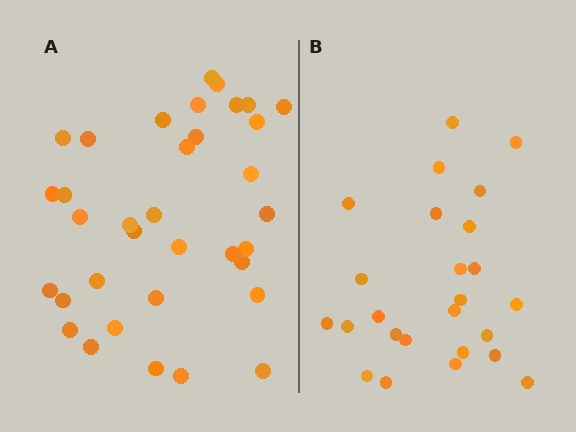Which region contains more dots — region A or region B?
Region A (the left region) has more dots.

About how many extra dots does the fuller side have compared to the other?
Region A has roughly 10 or so more dots than region B.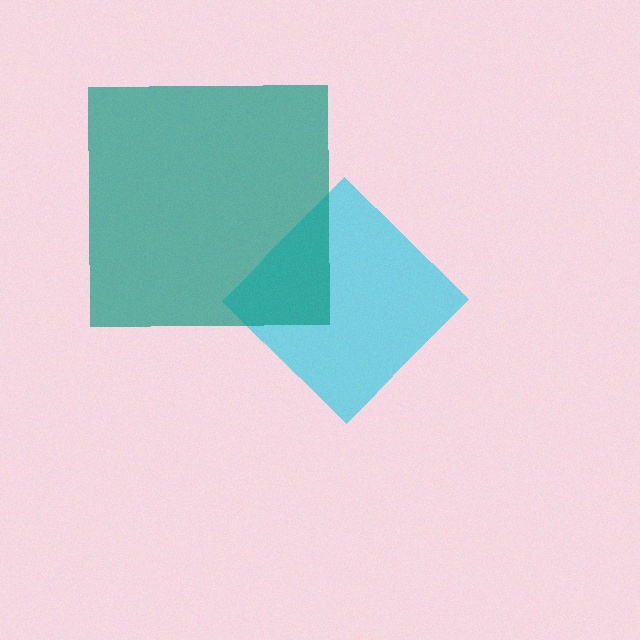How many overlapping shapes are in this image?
There are 2 overlapping shapes in the image.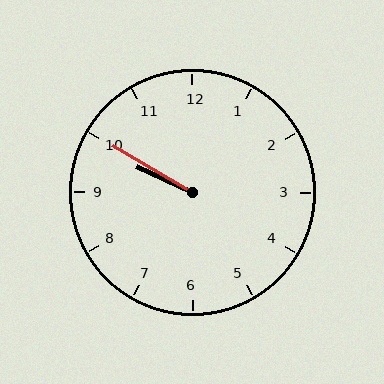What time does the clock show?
9:50.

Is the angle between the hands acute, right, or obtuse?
It is acute.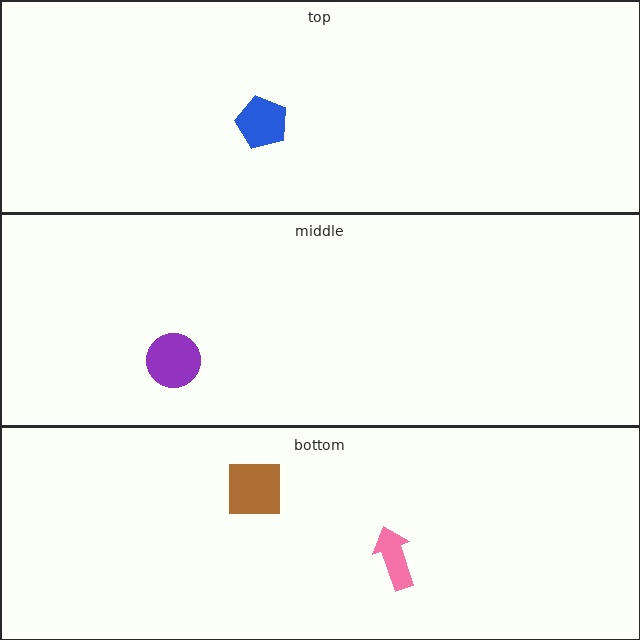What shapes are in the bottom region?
The brown square, the pink arrow.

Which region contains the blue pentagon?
The top region.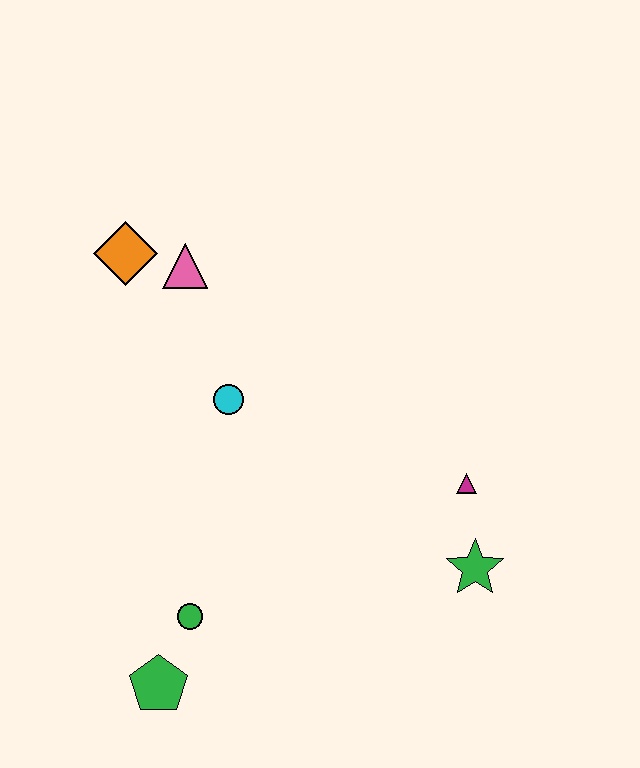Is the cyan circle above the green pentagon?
Yes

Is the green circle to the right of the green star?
No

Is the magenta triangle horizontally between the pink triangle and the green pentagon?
No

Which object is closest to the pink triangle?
The orange diamond is closest to the pink triangle.